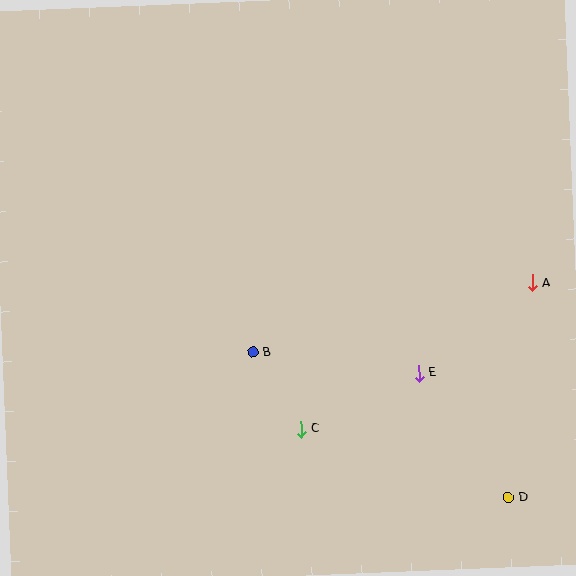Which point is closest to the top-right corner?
Point A is closest to the top-right corner.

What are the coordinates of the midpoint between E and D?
The midpoint between E and D is at (464, 435).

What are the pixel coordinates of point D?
Point D is at (508, 497).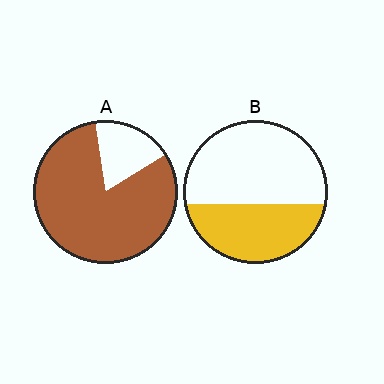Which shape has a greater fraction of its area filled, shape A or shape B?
Shape A.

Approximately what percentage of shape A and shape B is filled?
A is approximately 80% and B is approximately 40%.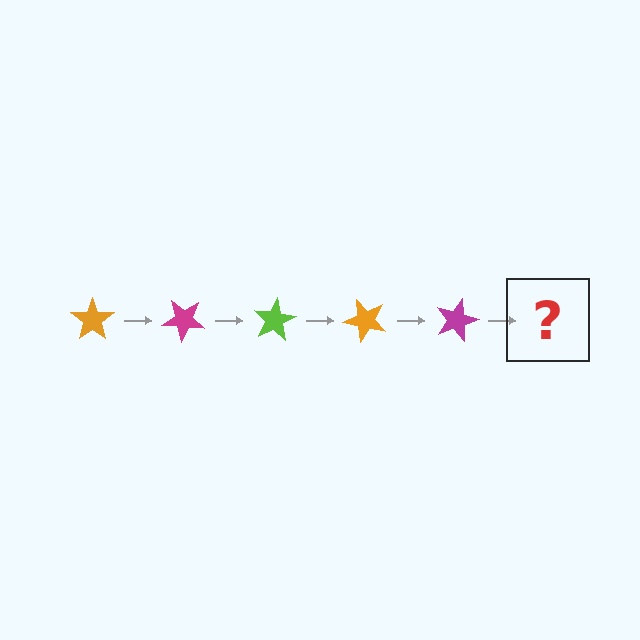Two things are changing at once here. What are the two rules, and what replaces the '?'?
The two rules are that it rotates 40 degrees each step and the color cycles through orange, magenta, and lime. The '?' should be a lime star, rotated 200 degrees from the start.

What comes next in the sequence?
The next element should be a lime star, rotated 200 degrees from the start.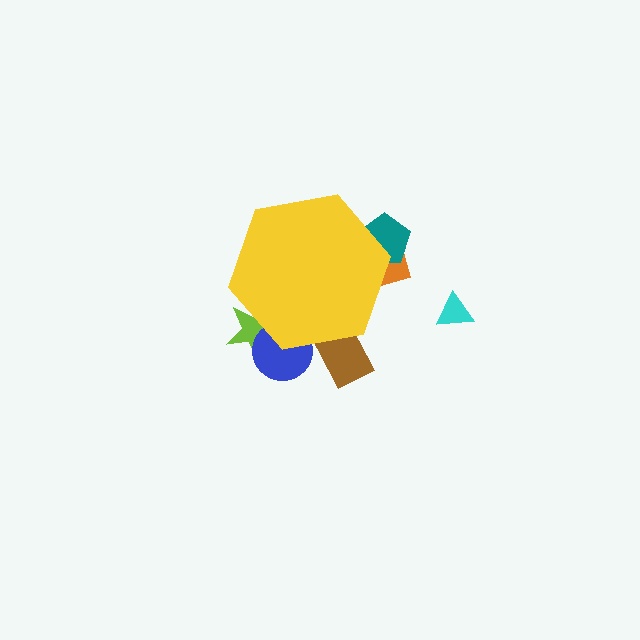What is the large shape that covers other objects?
A yellow hexagon.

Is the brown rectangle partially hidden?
Yes, the brown rectangle is partially hidden behind the yellow hexagon.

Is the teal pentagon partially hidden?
Yes, the teal pentagon is partially hidden behind the yellow hexagon.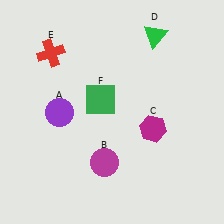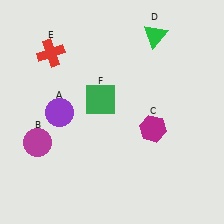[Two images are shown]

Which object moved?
The magenta circle (B) moved left.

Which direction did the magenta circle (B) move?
The magenta circle (B) moved left.